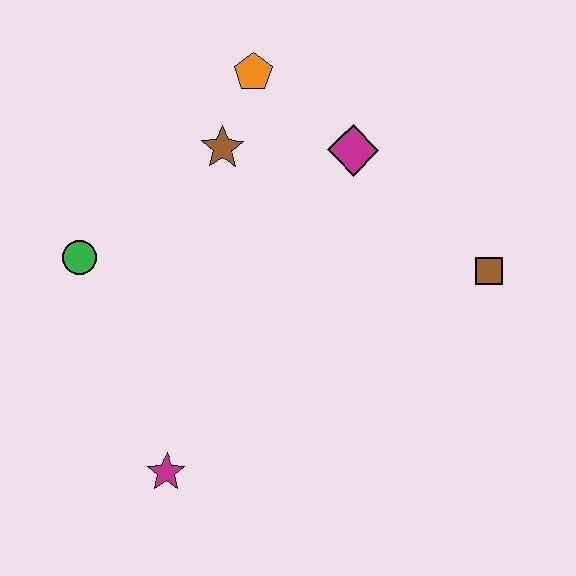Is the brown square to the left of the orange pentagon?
No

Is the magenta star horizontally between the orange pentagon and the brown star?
No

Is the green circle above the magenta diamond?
No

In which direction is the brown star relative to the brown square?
The brown star is to the left of the brown square.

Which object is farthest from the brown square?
The green circle is farthest from the brown square.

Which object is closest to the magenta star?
The green circle is closest to the magenta star.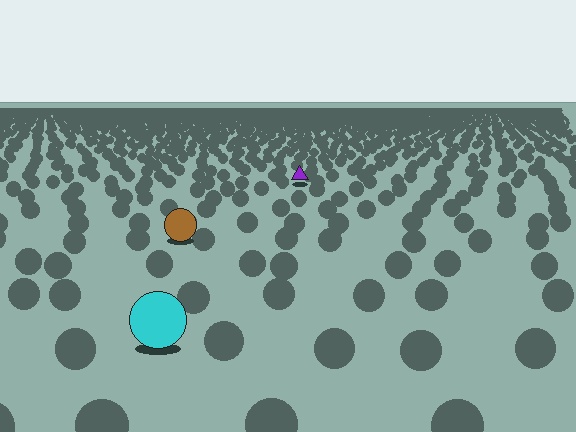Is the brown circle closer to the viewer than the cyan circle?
No. The cyan circle is closer — you can tell from the texture gradient: the ground texture is coarser near it.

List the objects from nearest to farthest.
From nearest to farthest: the cyan circle, the brown circle, the purple triangle.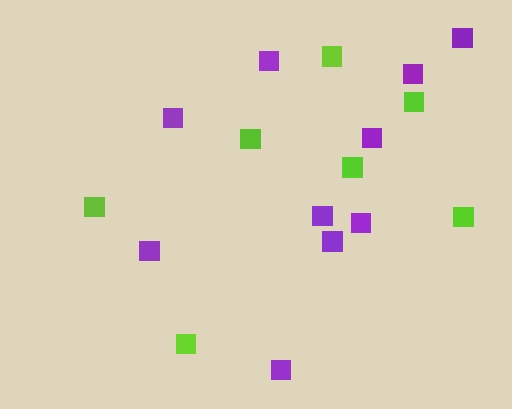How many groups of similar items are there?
There are 2 groups: one group of purple squares (10) and one group of lime squares (7).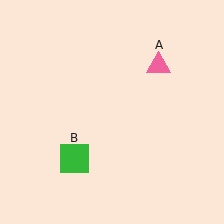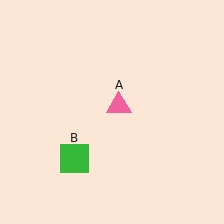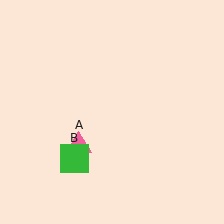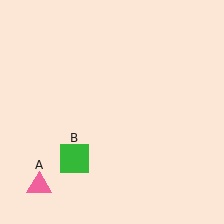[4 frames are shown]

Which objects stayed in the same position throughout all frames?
Green square (object B) remained stationary.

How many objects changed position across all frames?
1 object changed position: pink triangle (object A).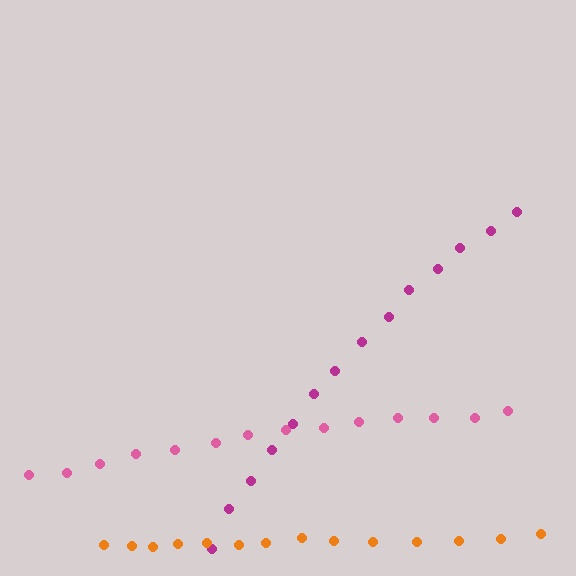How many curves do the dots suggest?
There are 3 distinct paths.